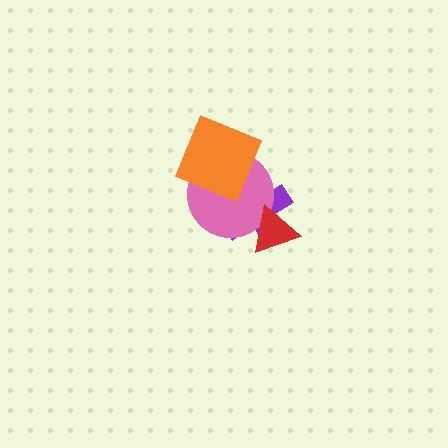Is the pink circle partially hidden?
Yes, it is partially covered by another shape.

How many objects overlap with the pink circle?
3 objects overlap with the pink circle.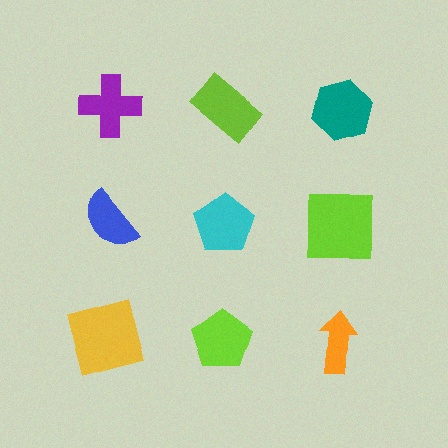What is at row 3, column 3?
An orange arrow.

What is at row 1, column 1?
A purple cross.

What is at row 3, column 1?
A yellow square.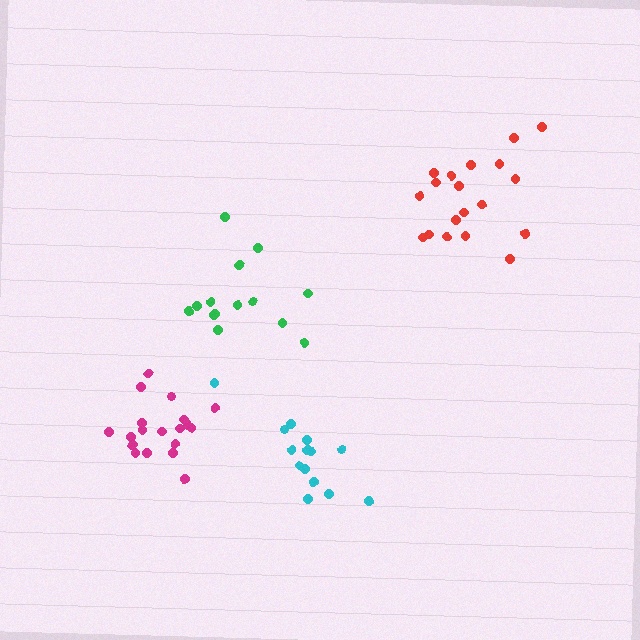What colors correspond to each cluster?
The clusters are colored: green, magenta, red, cyan.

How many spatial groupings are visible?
There are 4 spatial groupings.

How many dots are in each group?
Group 1: 14 dots, Group 2: 19 dots, Group 3: 19 dots, Group 4: 14 dots (66 total).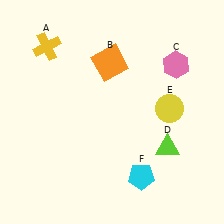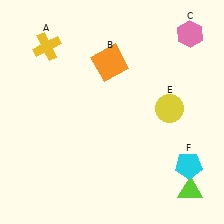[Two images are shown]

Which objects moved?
The objects that moved are: the pink hexagon (C), the lime triangle (D), the cyan pentagon (F).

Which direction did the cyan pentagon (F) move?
The cyan pentagon (F) moved right.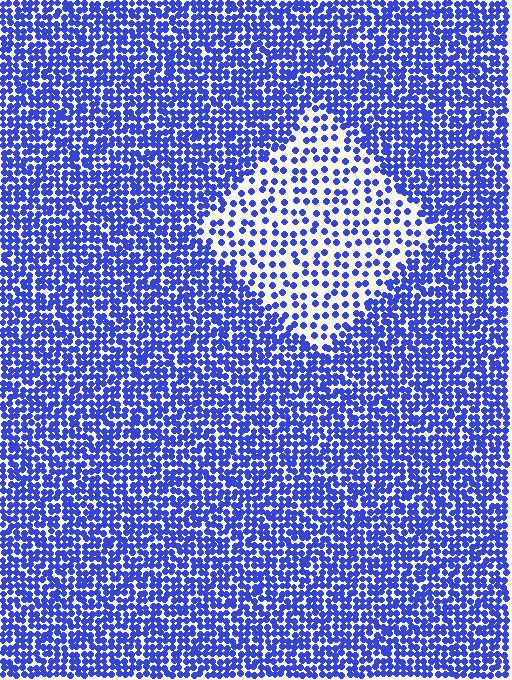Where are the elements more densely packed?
The elements are more densely packed outside the diamond boundary.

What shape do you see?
I see a diamond.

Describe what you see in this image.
The image contains small blue elements arranged at two different densities. A diamond-shaped region is visible where the elements are less densely packed than the surrounding area.